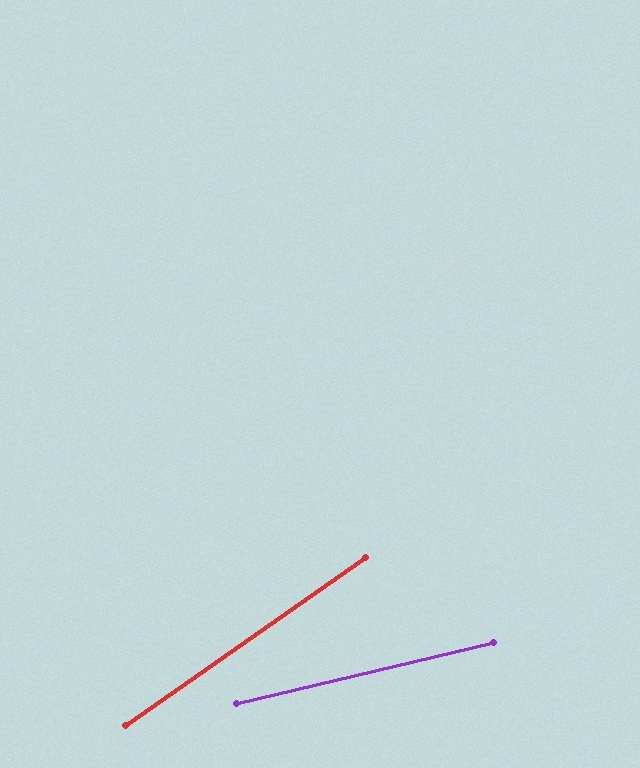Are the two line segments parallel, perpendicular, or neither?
Neither parallel nor perpendicular — they differ by about 22°.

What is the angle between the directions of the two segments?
Approximately 22 degrees.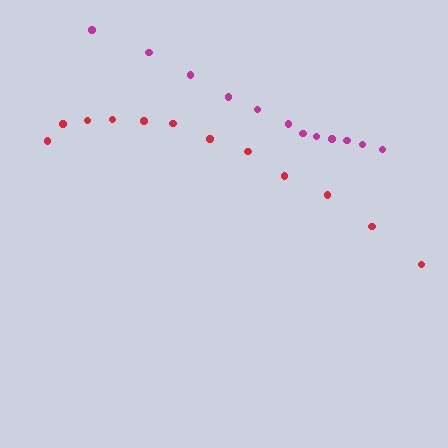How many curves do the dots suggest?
There are 2 distinct paths.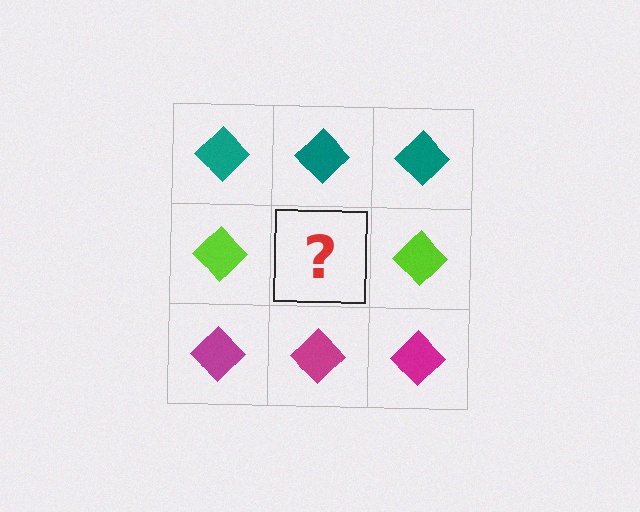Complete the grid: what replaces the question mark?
The question mark should be replaced with a lime diamond.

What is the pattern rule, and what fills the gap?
The rule is that each row has a consistent color. The gap should be filled with a lime diamond.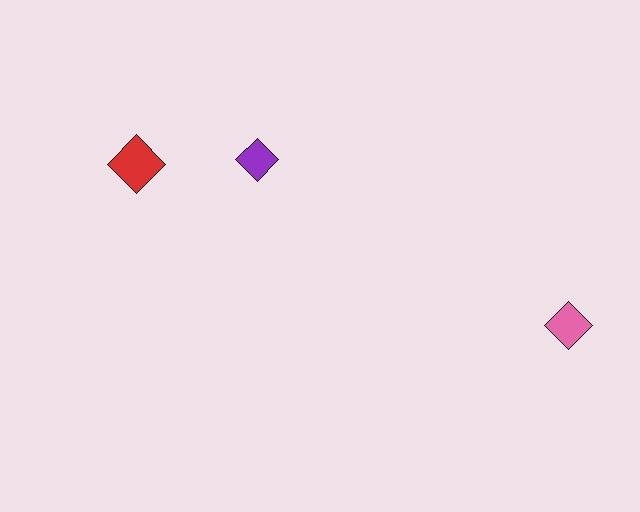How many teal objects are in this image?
There are no teal objects.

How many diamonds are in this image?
There are 3 diamonds.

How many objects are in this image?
There are 3 objects.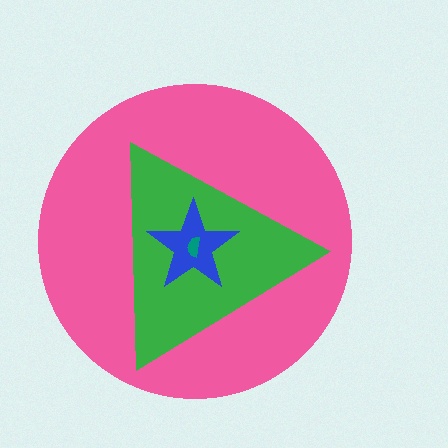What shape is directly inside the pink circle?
The green triangle.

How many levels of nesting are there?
4.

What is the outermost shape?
The pink circle.